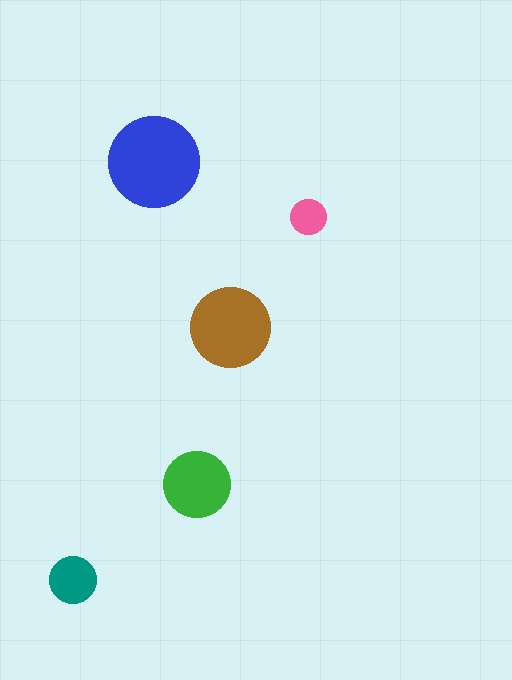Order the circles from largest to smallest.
the blue one, the brown one, the green one, the teal one, the pink one.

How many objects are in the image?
There are 5 objects in the image.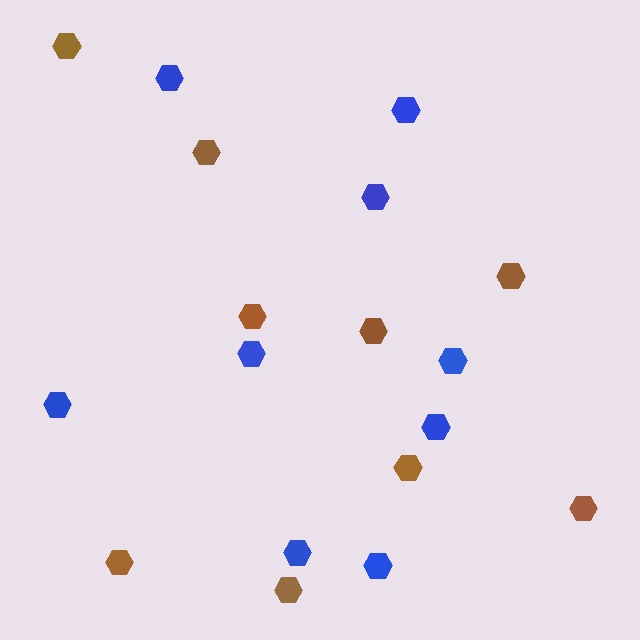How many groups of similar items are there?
There are 2 groups: one group of brown hexagons (9) and one group of blue hexagons (9).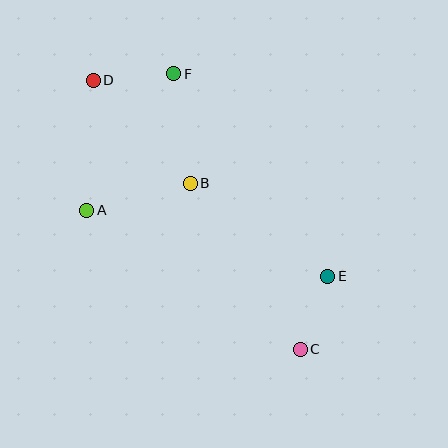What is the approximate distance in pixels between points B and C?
The distance between B and C is approximately 199 pixels.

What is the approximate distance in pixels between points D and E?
The distance between D and E is approximately 305 pixels.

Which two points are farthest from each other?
Points C and D are farthest from each other.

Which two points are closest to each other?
Points C and E are closest to each other.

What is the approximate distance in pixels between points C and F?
The distance between C and F is approximately 303 pixels.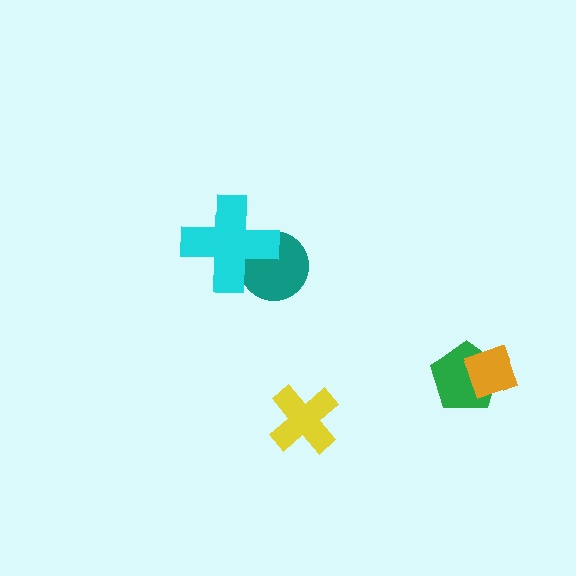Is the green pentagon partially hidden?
Yes, it is partially covered by another shape.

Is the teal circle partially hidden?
Yes, it is partially covered by another shape.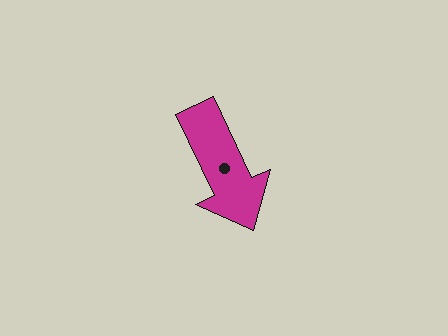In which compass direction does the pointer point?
Southeast.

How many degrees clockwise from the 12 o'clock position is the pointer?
Approximately 155 degrees.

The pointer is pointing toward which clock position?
Roughly 5 o'clock.